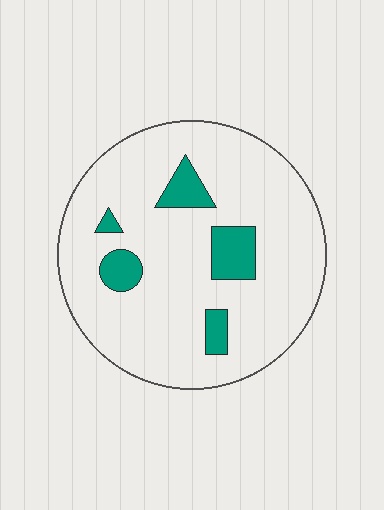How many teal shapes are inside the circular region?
5.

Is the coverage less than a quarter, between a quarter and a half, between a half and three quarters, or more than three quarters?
Less than a quarter.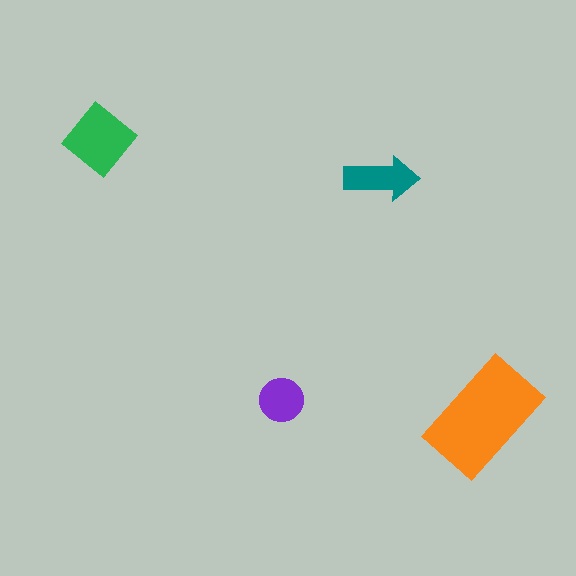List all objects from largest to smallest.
The orange rectangle, the green diamond, the teal arrow, the purple circle.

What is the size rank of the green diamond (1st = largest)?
2nd.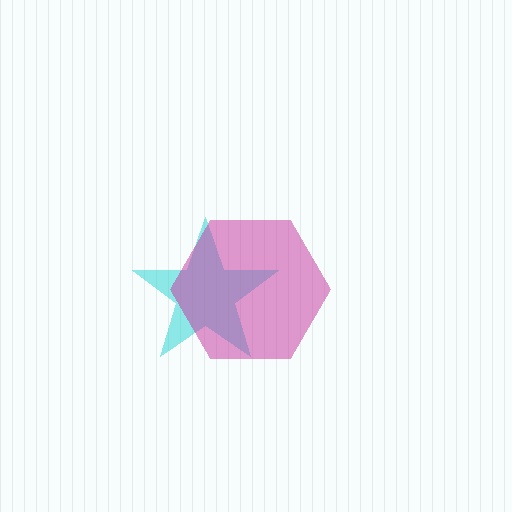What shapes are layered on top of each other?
The layered shapes are: a cyan star, a magenta hexagon.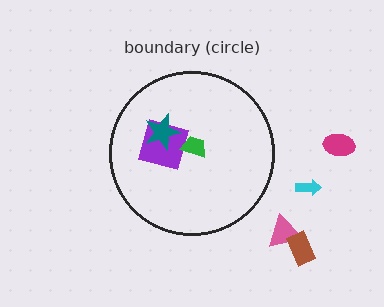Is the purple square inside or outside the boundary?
Inside.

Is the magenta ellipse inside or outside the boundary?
Outside.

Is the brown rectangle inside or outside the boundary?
Outside.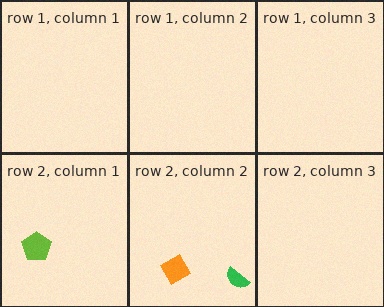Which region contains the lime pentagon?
The row 2, column 1 region.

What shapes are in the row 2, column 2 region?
The orange diamond, the green semicircle.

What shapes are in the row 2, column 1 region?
The lime pentagon.